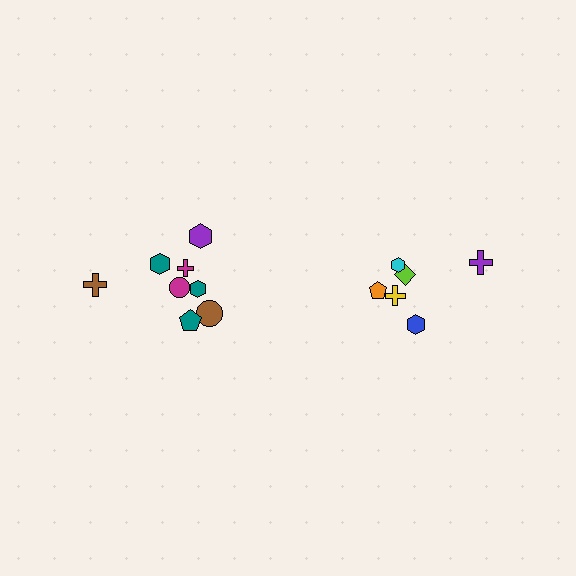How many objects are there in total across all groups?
There are 14 objects.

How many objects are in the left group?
There are 8 objects.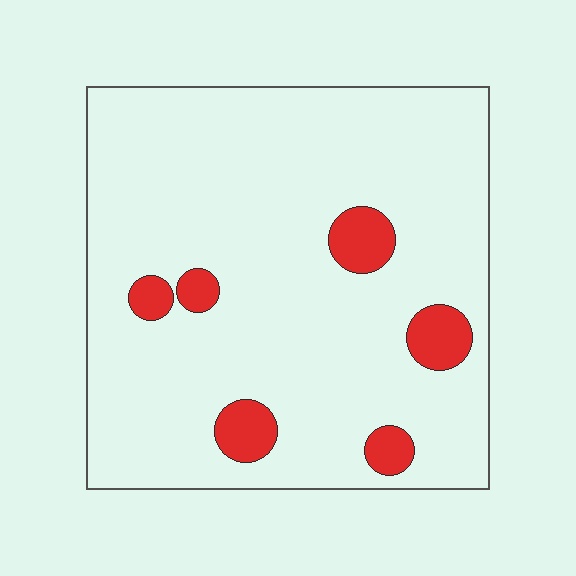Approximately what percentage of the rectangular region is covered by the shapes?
Approximately 10%.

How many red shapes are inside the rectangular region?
6.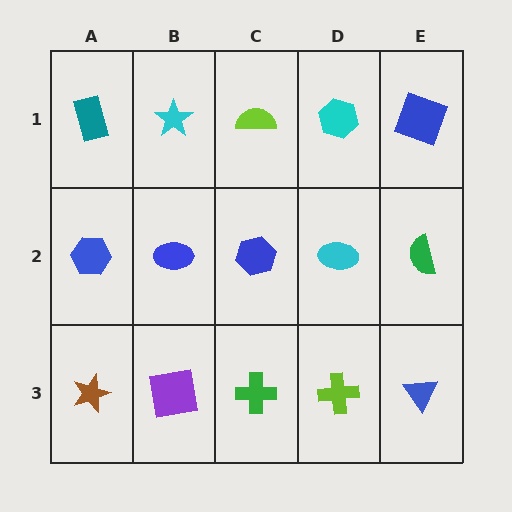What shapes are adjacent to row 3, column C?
A blue hexagon (row 2, column C), a purple square (row 3, column B), a lime cross (row 3, column D).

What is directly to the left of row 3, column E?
A lime cross.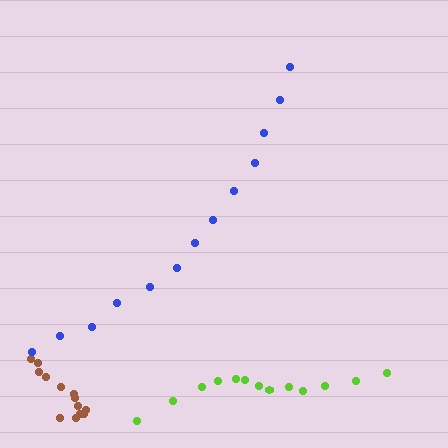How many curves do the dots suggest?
There are 3 distinct paths.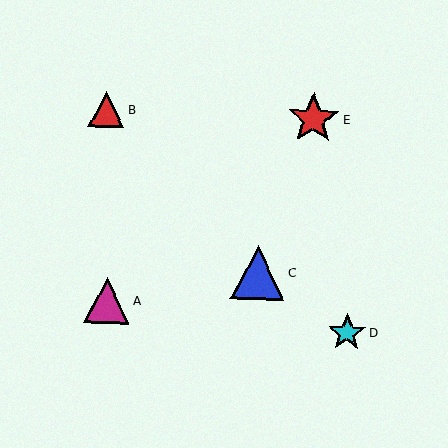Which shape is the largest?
The blue triangle (labeled C) is the largest.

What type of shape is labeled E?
Shape E is a red star.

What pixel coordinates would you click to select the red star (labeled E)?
Click at (313, 119) to select the red star E.